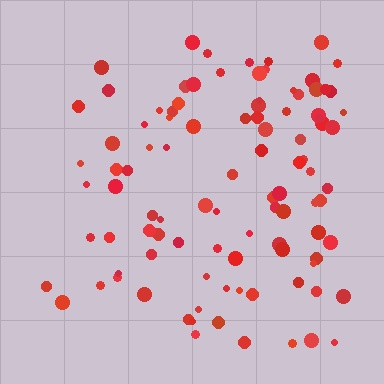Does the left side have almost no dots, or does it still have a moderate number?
Still a moderate number, just noticeably fewer than the right.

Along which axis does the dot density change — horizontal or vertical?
Horizontal.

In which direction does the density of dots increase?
From left to right, with the right side densest.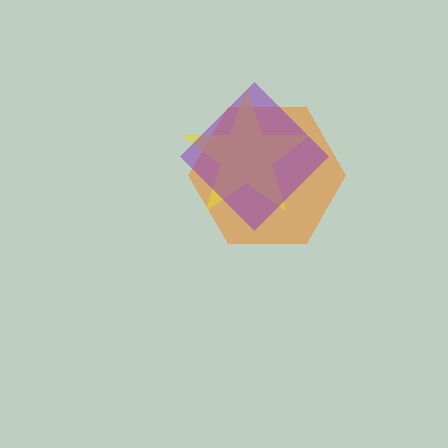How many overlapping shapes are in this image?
There are 3 overlapping shapes in the image.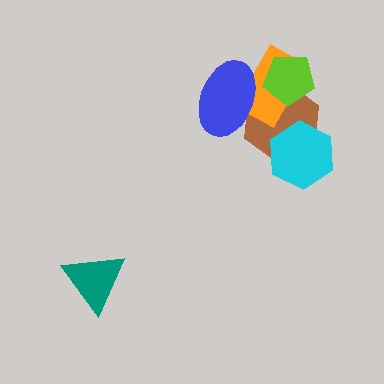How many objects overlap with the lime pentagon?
2 objects overlap with the lime pentagon.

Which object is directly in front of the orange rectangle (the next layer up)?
The lime pentagon is directly in front of the orange rectangle.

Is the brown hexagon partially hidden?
Yes, it is partially covered by another shape.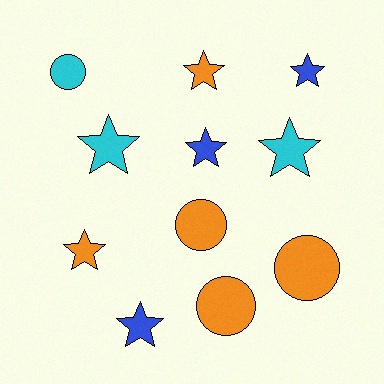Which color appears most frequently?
Orange, with 5 objects.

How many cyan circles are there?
There is 1 cyan circle.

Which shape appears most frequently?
Star, with 7 objects.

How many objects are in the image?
There are 11 objects.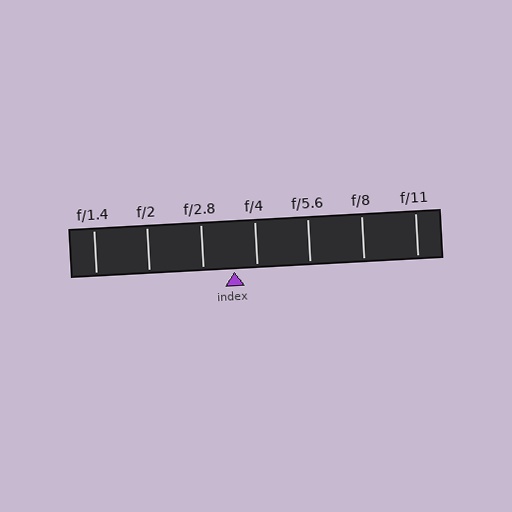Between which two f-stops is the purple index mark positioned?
The index mark is between f/2.8 and f/4.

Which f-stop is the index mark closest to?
The index mark is closest to f/4.